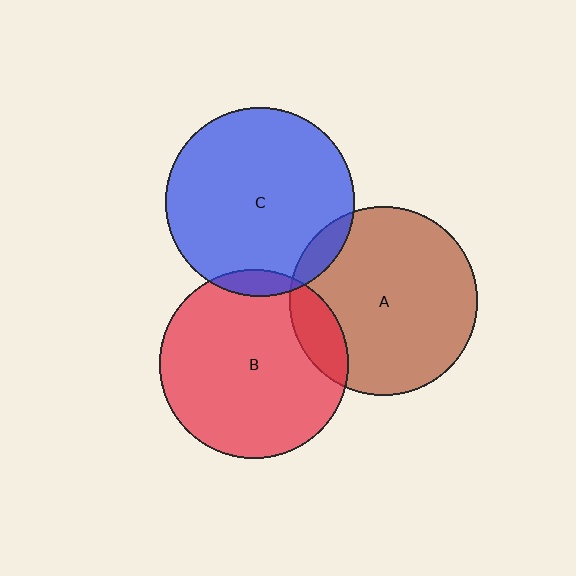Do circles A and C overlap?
Yes.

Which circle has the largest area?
Circle B (red).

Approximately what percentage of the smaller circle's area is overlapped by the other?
Approximately 10%.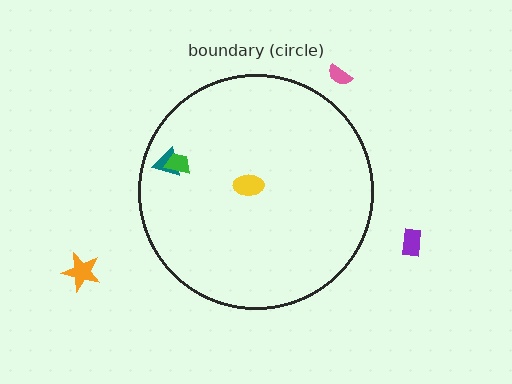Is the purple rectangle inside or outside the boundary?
Outside.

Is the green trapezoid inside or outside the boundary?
Inside.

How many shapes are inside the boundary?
3 inside, 3 outside.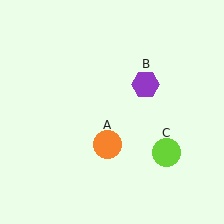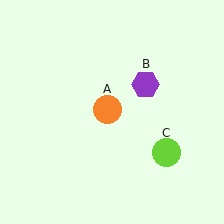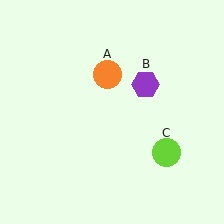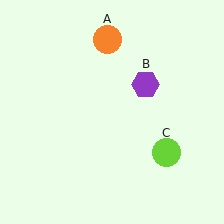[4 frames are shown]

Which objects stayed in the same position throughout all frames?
Purple hexagon (object B) and lime circle (object C) remained stationary.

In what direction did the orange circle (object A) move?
The orange circle (object A) moved up.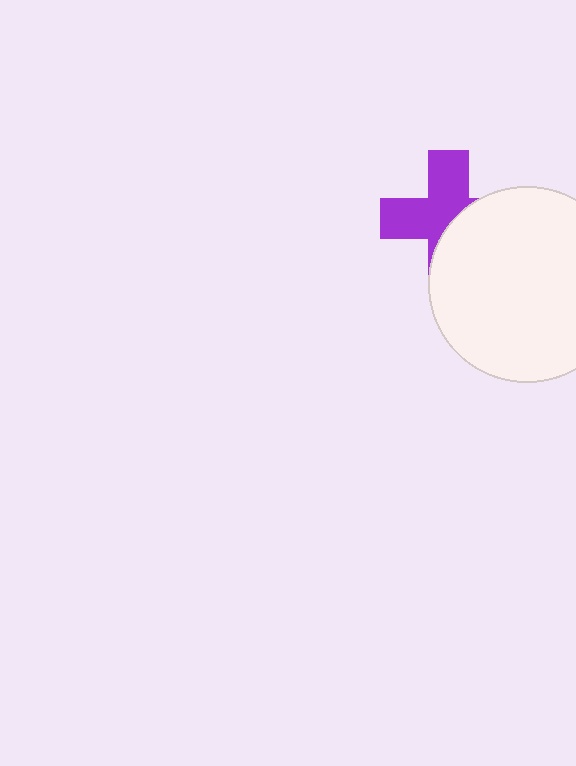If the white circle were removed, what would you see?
You would see the complete purple cross.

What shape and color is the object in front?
The object in front is a white circle.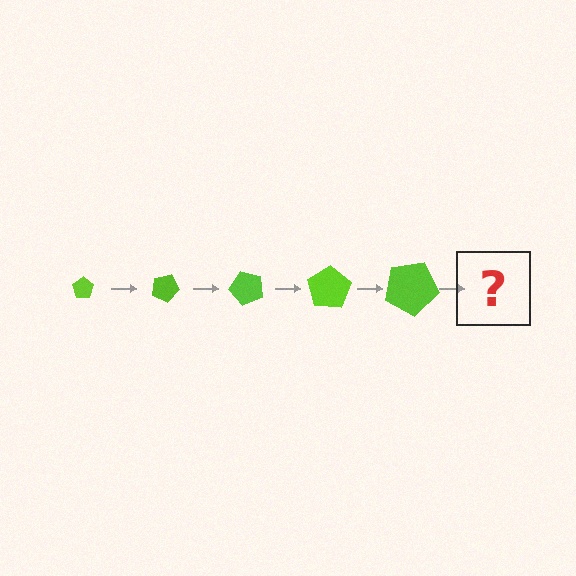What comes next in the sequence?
The next element should be a pentagon, larger than the previous one and rotated 125 degrees from the start.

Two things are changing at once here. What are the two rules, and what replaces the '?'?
The two rules are that the pentagon grows larger each step and it rotates 25 degrees each step. The '?' should be a pentagon, larger than the previous one and rotated 125 degrees from the start.